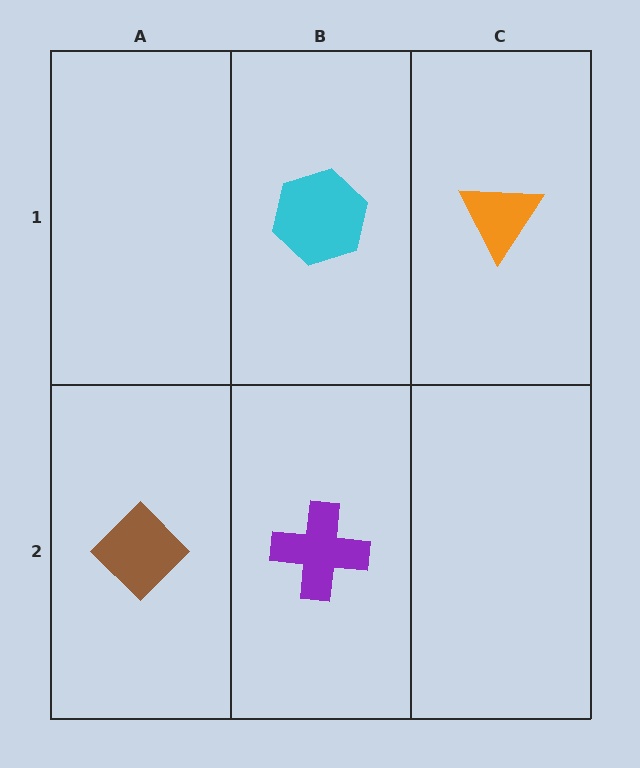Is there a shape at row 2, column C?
No, that cell is empty.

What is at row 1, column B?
A cyan hexagon.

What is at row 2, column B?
A purple cross.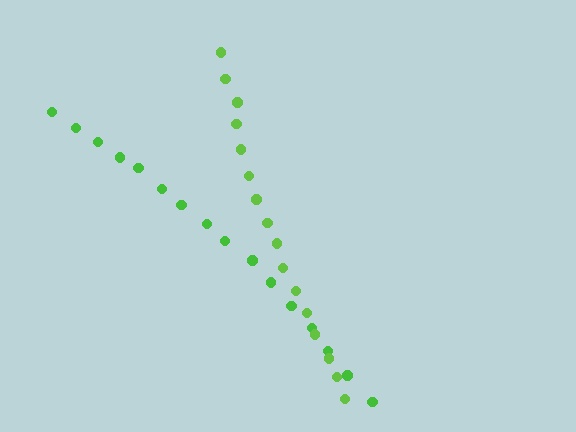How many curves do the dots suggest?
There are 2 distinct paths.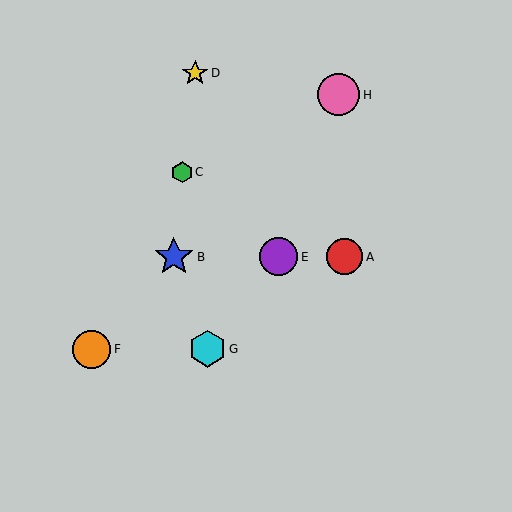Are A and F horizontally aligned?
No, A is at y≈257 and F is at y≈349.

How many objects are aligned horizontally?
3 objects (A, B, E) are aligned horizontally.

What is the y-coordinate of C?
Object C is at y≈172.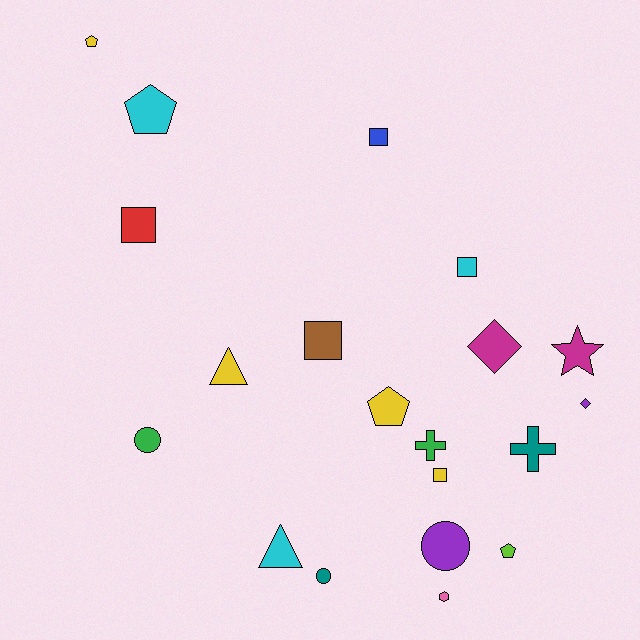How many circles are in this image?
There are 3 circles.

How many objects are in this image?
There are 20 objects.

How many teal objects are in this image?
There are 2 teal objects.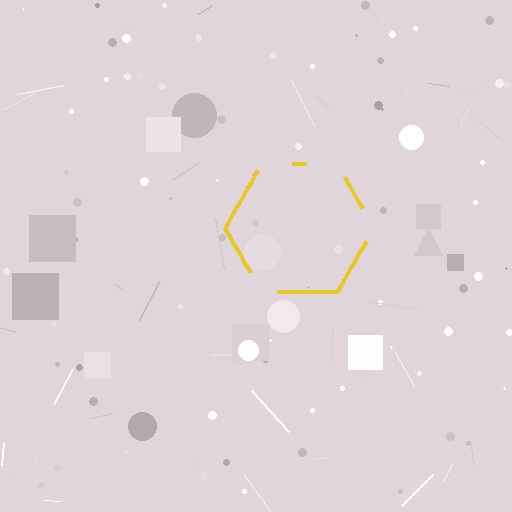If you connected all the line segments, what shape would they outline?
They would outline a hexagon.